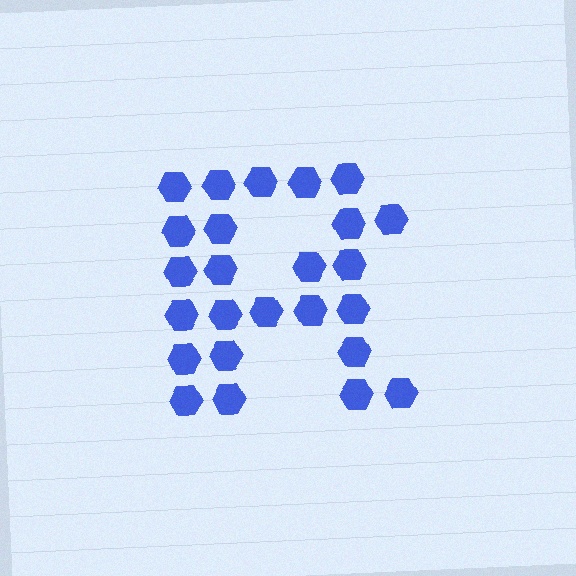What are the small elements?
The small elements are hexagons.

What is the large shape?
The large shape is the letter R.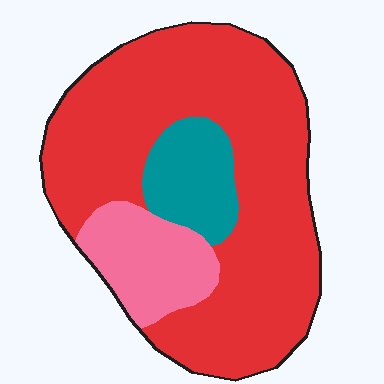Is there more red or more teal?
Red.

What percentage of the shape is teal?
Teal takes up about one eighth (1/8) of the shape.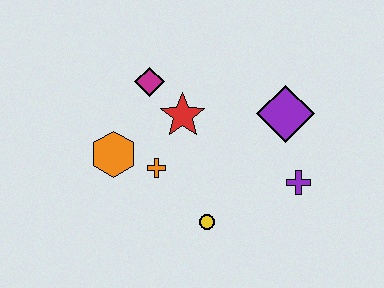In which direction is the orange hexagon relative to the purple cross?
The orange hexagon is to the left of the purple cross.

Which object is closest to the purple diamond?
The purple cross is closest to the purple diamond.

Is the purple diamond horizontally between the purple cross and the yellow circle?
Yes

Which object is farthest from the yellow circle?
The magenta diamond is farthest from the yellow circle.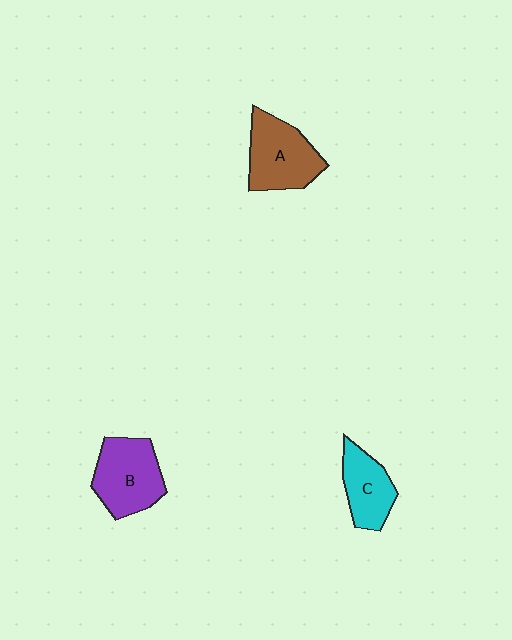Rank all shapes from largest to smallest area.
From largest to smallest: B (purple), A (brown), C (cyan).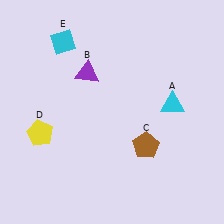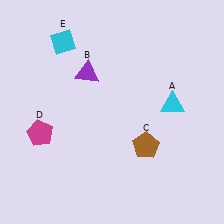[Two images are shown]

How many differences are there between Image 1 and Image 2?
There is 1 difference between the two images.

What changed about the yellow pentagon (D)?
In Image 1, D is yellow. In Image 2, it changed to magenta.